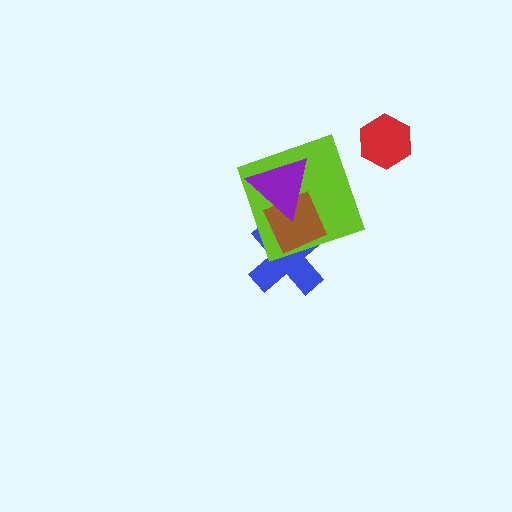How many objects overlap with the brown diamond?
3 objects overlap with the brown diamond.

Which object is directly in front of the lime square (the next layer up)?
The brown diamond is directly in front of the lime square.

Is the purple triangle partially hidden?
No, no other shape covers it.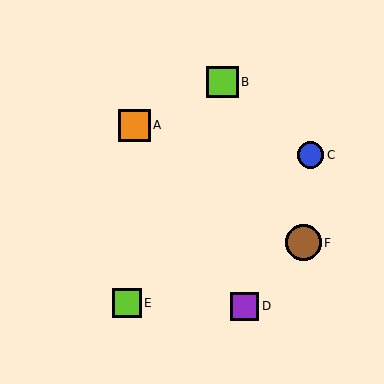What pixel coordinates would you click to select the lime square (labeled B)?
Click at (223, 82) to select the lime square B.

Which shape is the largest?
The brown circle (labeled F) is the largest.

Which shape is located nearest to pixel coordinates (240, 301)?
The purple square (labeled D) at (244, 306) is nearest to that location.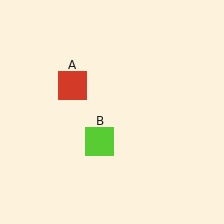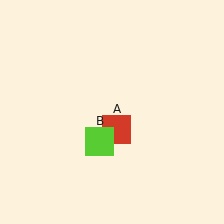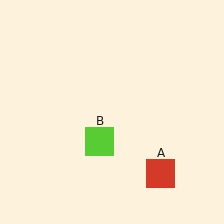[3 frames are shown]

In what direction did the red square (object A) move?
The red square (object A) moved down and to the right.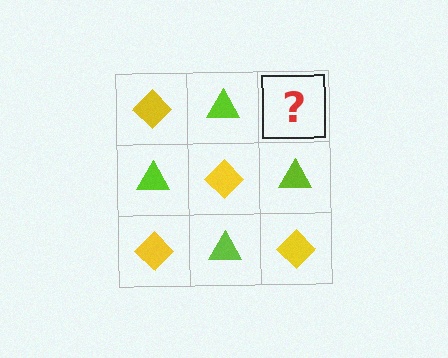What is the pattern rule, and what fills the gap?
The rule is that it alternates yellow diamond and lime triangle in a checkerboard pattern. The gap should be filled with a yellow diamond.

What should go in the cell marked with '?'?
The missing cell should contain a yellow diamond.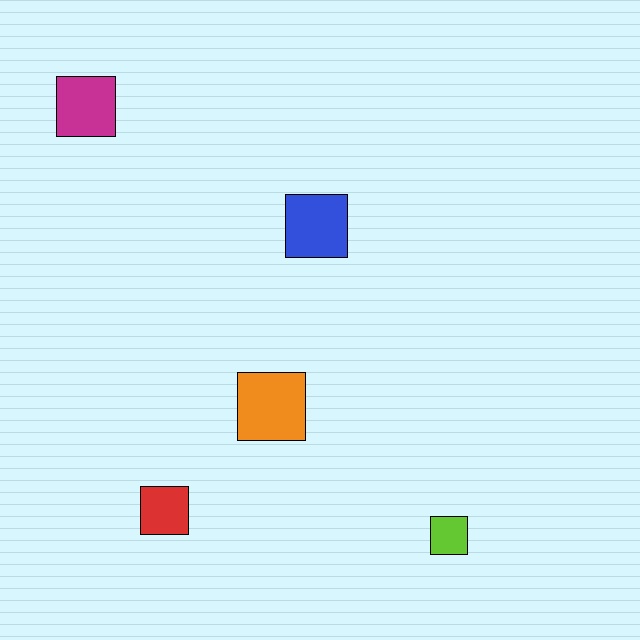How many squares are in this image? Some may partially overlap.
There are 5 squares.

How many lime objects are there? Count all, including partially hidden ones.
There is 1 lime object.